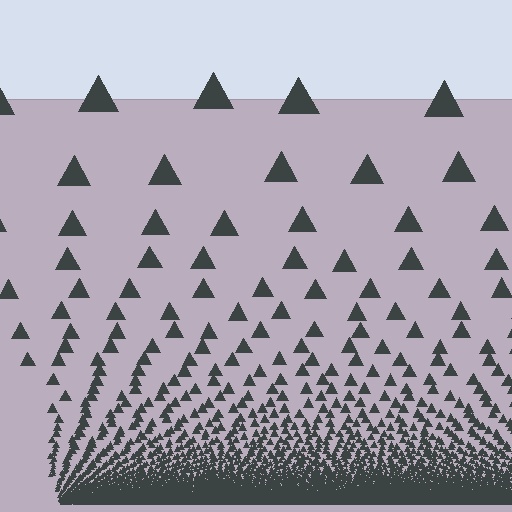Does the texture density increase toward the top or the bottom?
Density increases toward the bottom.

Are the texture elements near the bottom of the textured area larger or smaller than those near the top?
Smaller. The gradient is inverted — elements near the bottom are smaller and denser.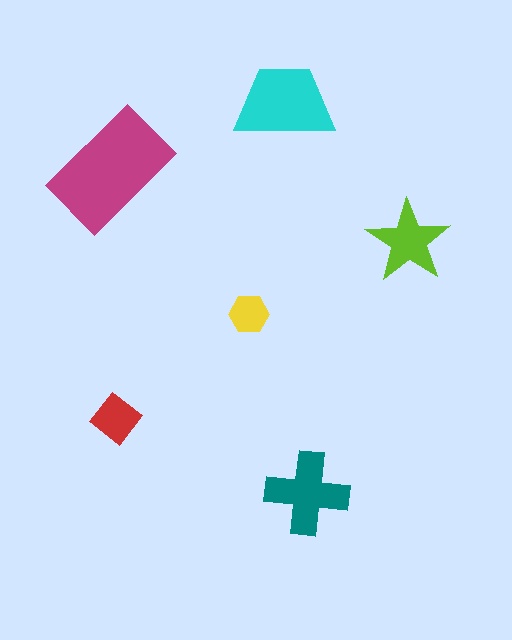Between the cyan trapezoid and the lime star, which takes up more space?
The cyan trapezoid.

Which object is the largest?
The magenta rectangle.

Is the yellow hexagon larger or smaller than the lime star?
Smaller.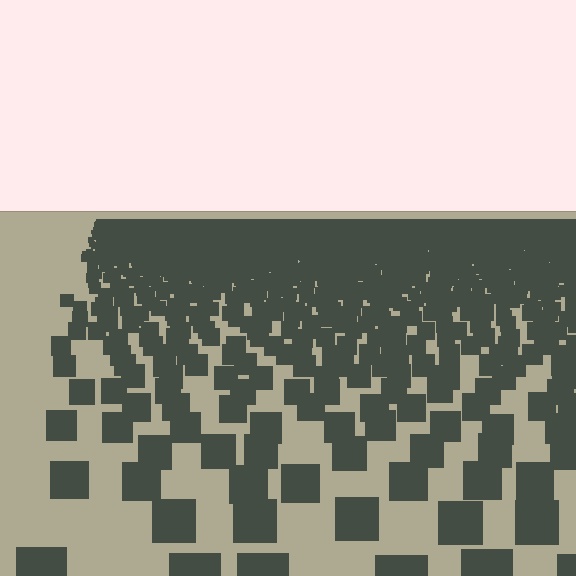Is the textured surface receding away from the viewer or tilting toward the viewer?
The surface is receding away from the viewer. Texture elements get smaller and denser toward the top.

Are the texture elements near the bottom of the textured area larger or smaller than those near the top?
Larger. Near the bottom, elements are closer to the viewer and appear at a bigger on-screen size.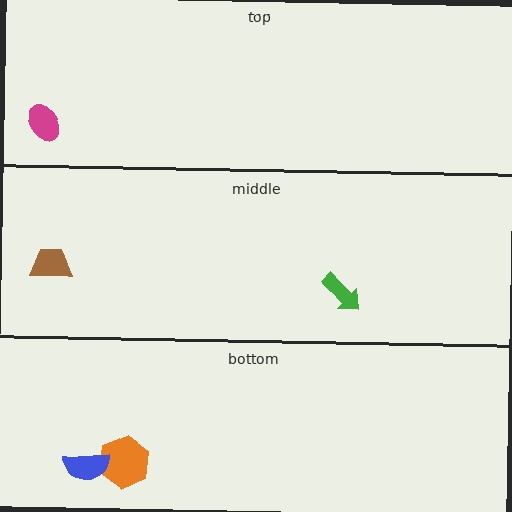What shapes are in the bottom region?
The orange hexagon, the blue semicircle.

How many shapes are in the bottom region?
2.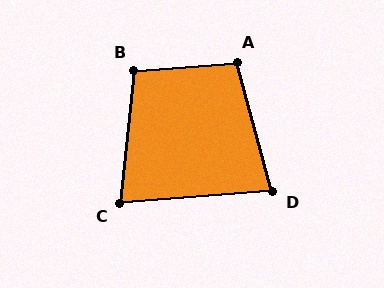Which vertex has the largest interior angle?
B, at approximately 101 degrees.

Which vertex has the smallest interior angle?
D, at approximately 79 degrees.